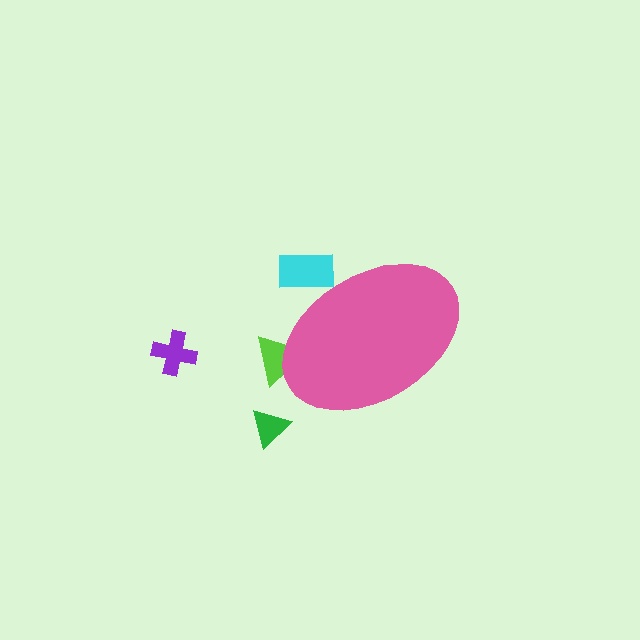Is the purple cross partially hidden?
No, the purple cross is fully visible.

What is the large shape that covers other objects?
A pink ellipse.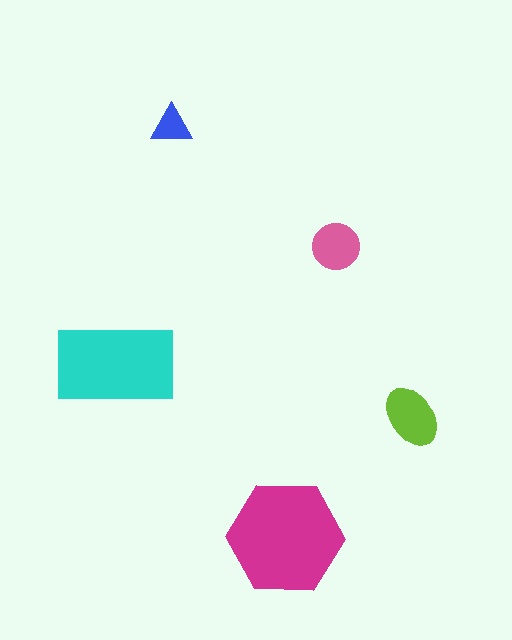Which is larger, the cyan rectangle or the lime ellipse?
The cyan rectangle.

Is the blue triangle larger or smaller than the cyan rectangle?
Smaller.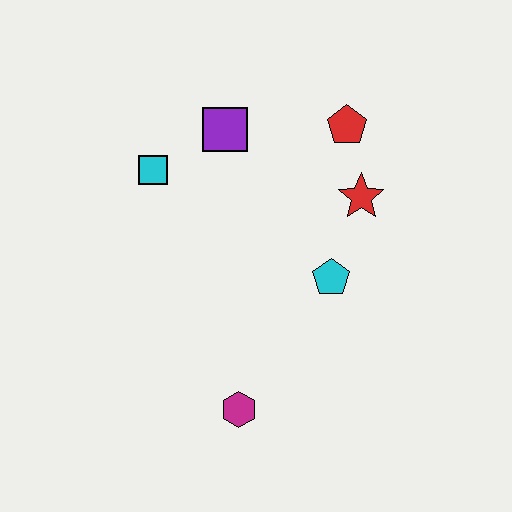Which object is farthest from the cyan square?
The magenta hexagon is farthest from the cyan square.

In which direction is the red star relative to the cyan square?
The red star is to the right of the cyan square.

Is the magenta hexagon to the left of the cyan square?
No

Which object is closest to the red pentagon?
The red star is closest to the red pentagon.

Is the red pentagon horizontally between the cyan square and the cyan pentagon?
No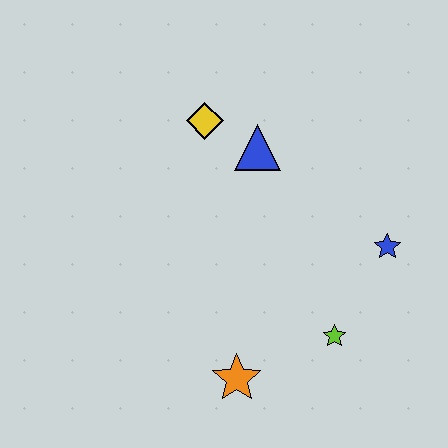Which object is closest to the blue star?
The lime star is closest to the blue star.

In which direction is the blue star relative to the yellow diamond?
The blue star is to the right of the yellow diamond.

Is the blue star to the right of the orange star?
Yes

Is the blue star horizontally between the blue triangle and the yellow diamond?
No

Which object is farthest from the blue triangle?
The orange star is farthest from the blue triangle.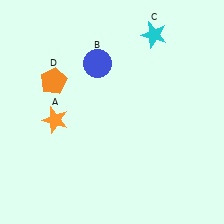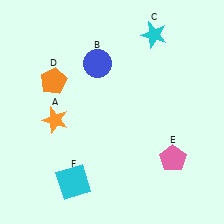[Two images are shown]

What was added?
A pink pentagon (E), a cyan square (F) were added in Image 2.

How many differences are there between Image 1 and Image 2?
There are 2 differences between the two images.